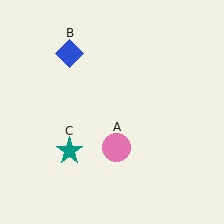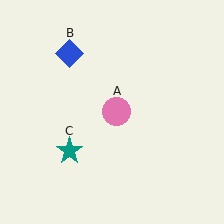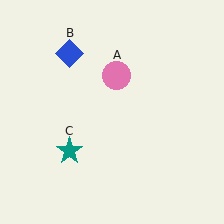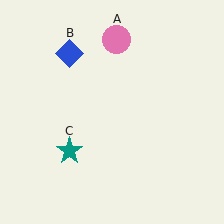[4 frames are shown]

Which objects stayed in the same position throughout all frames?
Blue diamond (object B) and teal star (object C) remained stationary.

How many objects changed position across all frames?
1 object changed position: pink circle (object A).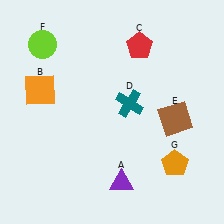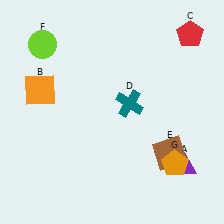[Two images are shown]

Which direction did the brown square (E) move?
The brown square (E) moved down.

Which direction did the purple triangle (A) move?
The purple triangle (A) moved right.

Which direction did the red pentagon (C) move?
The red pentagon (C) moved right.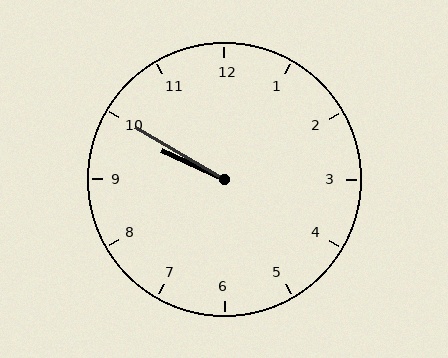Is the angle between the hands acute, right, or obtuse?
It is acute.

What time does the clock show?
9:50.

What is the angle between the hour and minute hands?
Approximately 5 degrees.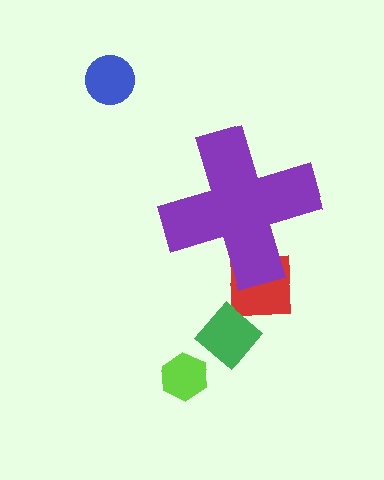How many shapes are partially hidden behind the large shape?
1 shape is partially hidden.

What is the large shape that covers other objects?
A purple cross.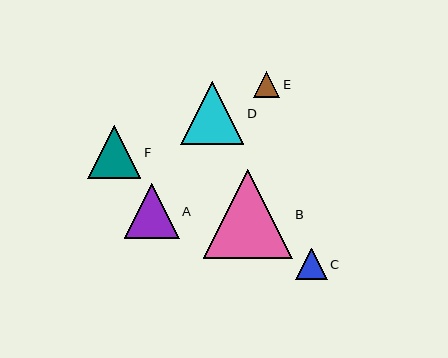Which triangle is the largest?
Triangle B is the largest with a size of approximately 89 pixels.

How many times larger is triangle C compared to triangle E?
Triangle C is approximately 1.2 times the size of triangle E.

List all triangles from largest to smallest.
From largest to smallest: B, D, A, F, C, E.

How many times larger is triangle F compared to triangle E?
Triangle F is approximately 2.0 times the size of triangle E.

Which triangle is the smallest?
Triangle E is the smallest with a size of approximately 26 pixels.